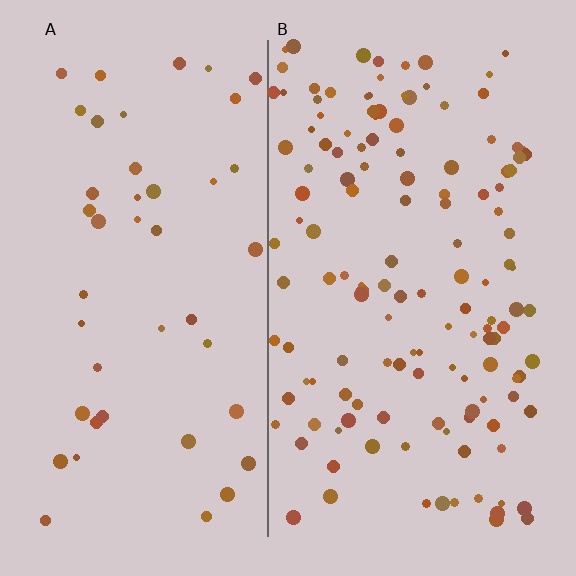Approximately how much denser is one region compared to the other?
Approximately 3.1× — region B over region A.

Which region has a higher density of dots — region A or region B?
B (the right).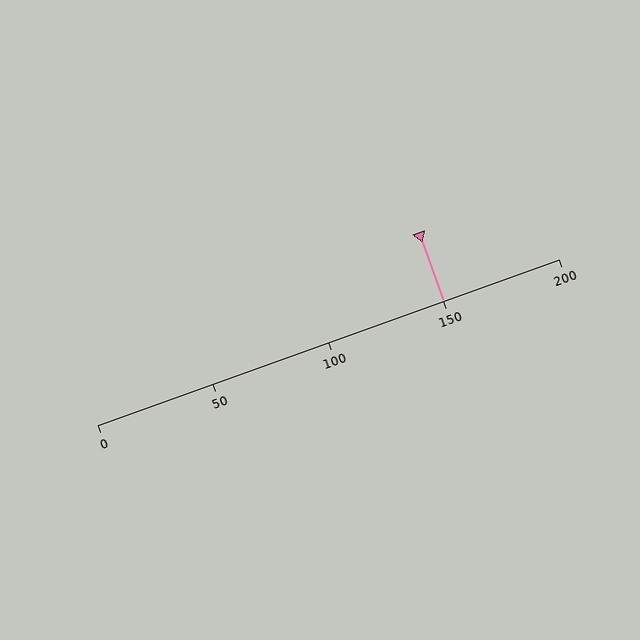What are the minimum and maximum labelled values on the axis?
The axis runs from 0 to 200.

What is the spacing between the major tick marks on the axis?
The major ticks are spaced 50 apart.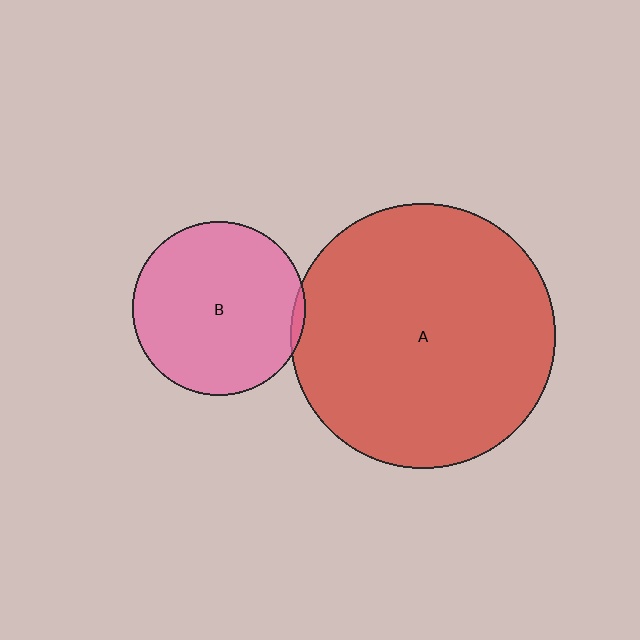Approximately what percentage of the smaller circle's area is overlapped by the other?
Approximately 5%.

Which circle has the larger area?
Circle A (red).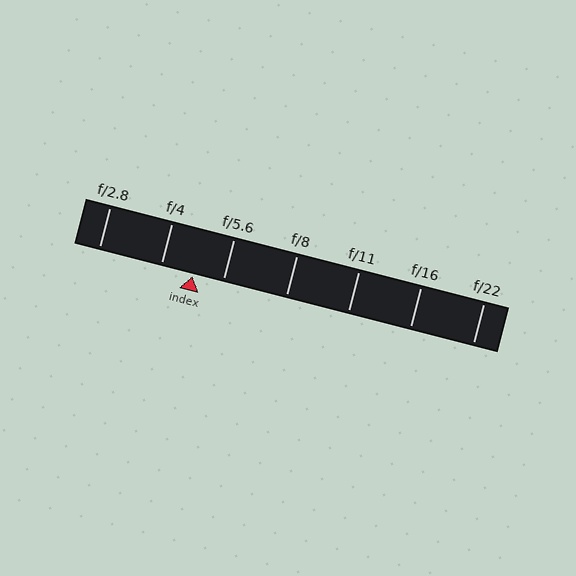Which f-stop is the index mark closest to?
The index mark is closest to f/5.6.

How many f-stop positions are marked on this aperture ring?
There are 7 f-stop positions marked.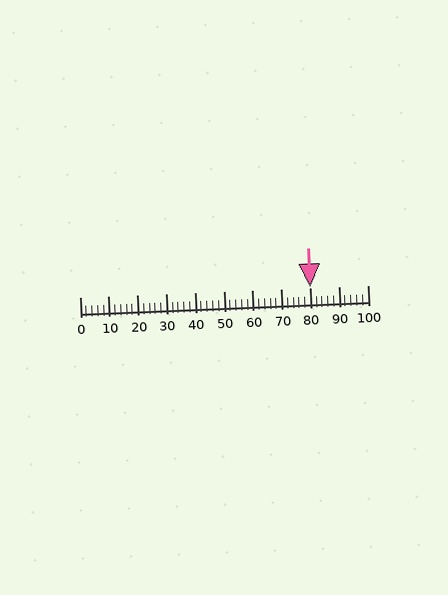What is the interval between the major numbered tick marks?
The major tick marks are spaced 10 units apart.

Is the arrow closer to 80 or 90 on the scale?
The arrow is closer to 80.